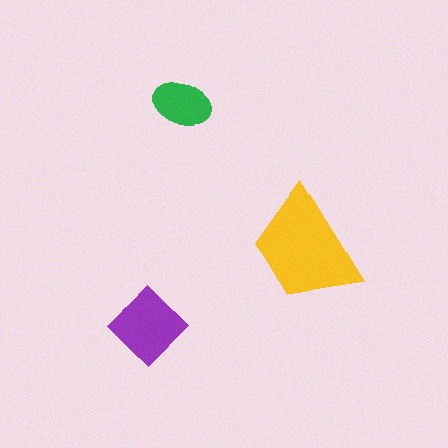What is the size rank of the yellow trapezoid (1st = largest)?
1st.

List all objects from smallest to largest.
The green ellipse, the purple diamond, the yellow trapezoid.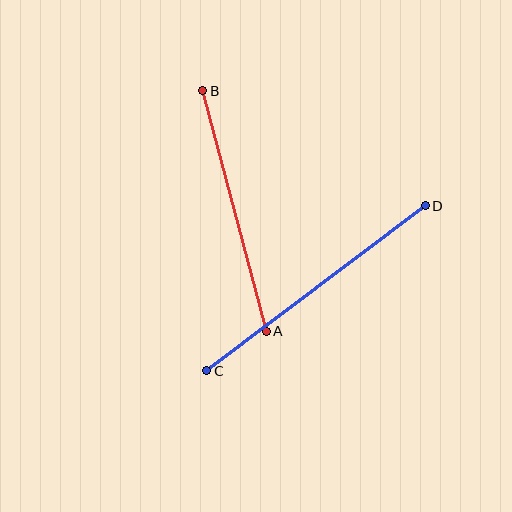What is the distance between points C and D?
The distance is approximately 274 pixels.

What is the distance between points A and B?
The distance is approximately 249 pixels.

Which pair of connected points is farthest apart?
Points C and D are farthest apart.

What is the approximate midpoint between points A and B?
The midpoint is at approximately (235, 211) pixels.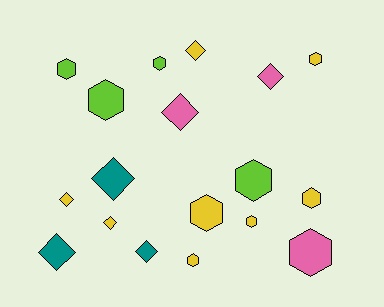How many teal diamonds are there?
There are 3 teal diamonds.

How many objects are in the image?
There are 18 objects.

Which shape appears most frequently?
Hexagon, with 10 objects.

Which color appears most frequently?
Yellow, with 8 objects.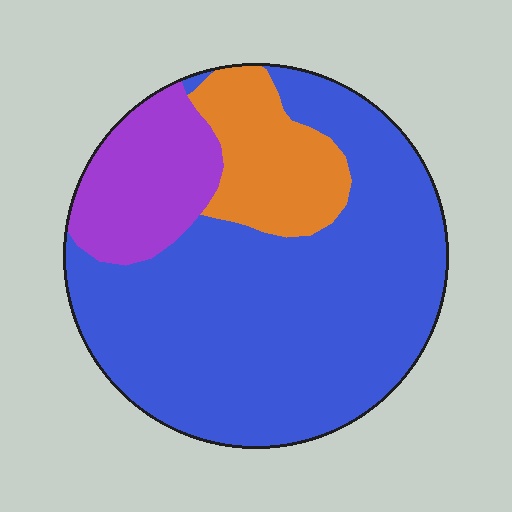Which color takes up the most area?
Blue, at roughly 70%.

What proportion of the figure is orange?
Orange takes up about one sixth (1/6) of the figure.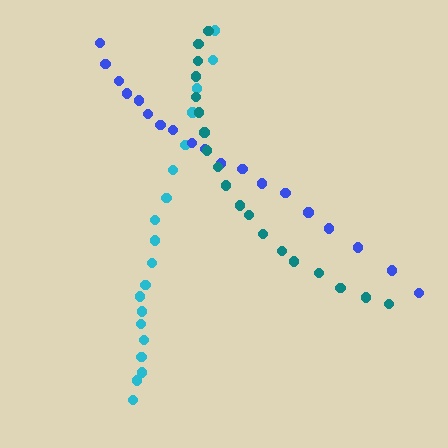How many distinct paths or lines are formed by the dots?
There are 3 distinct paths.